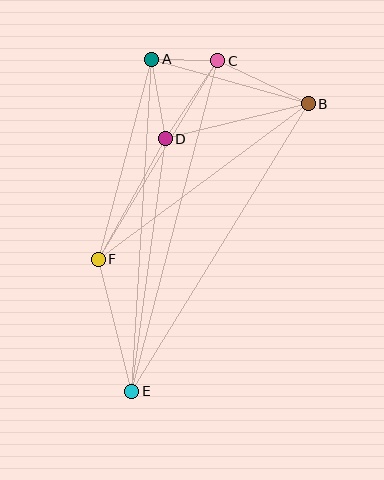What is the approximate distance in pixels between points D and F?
The distance between D and F is approximately 138 pixels.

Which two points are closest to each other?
Points A and C are closest to each other.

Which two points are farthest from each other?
Points C and E are farthest from each other.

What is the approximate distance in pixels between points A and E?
The distance between A and E is approximately 333 pixels.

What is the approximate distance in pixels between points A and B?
The distance between A and B is approximately 163 pixels.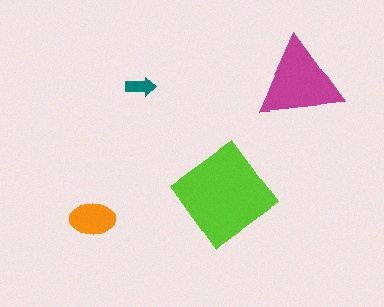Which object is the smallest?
The teal arrow.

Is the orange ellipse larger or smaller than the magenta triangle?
Smaller.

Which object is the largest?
The lime diamond.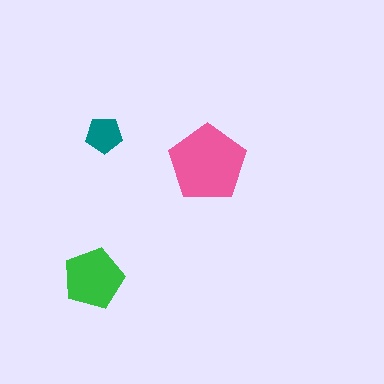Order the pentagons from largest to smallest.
the pink one, the green one, the teal one.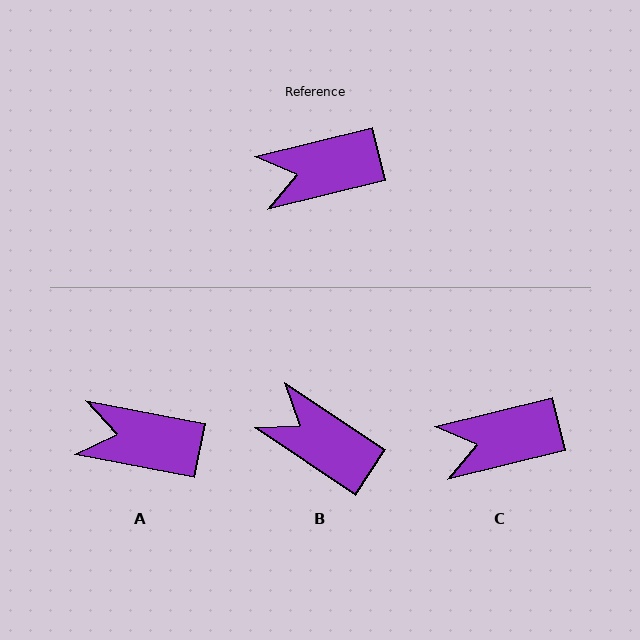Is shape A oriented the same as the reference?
No, it is off by about 25 degrees.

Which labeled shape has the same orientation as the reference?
C.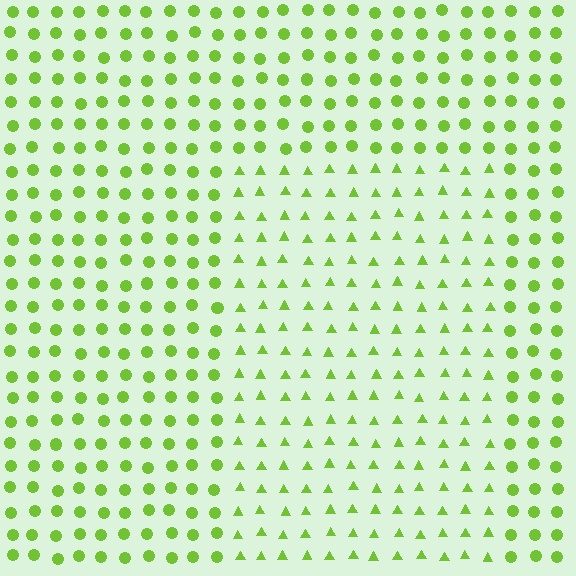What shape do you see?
I see a rectangle.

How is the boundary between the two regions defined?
The boundary is defined by a change in element shape: triangles inside vs. circles outside. All elements share the same color and spacing.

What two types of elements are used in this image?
The image uses triangles inside the rectangle region and circles outside it.